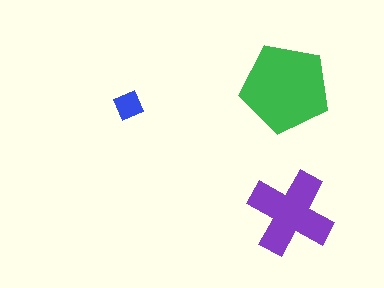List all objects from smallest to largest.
The blue diamond, the purple cross, the green pentagon.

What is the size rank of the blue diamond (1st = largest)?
3rd.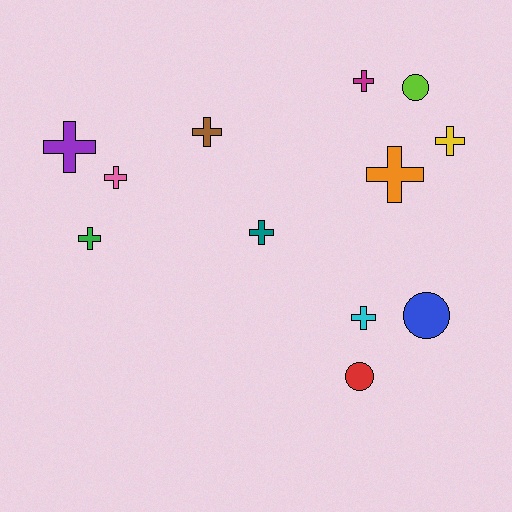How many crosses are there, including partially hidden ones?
There are 9 crosses.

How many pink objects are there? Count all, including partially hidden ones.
There is 1 pink object.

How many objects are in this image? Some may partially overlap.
There are 12 objects.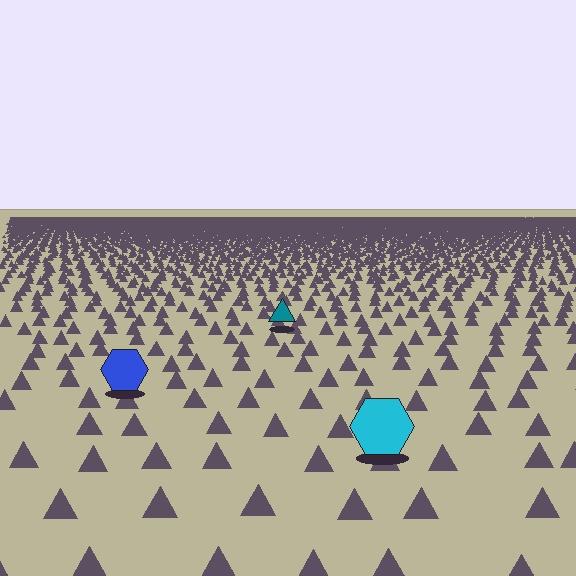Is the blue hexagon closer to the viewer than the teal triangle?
Yes. The blue hexagon is closer — you can tell from the texture gradient: the ground texture is coarser near it.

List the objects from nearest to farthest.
From nearest to farthest: the cyan hexagon, the blue hexagon, the teal triangle.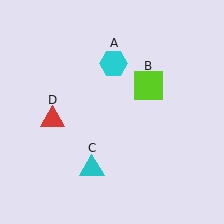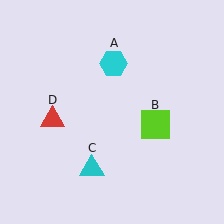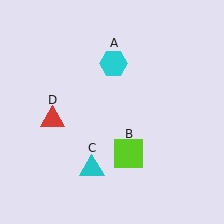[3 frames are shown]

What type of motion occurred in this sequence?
The lime square (object B) rotated clockwise around the center of the scene.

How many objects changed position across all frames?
1 object changed position: lime square (object B).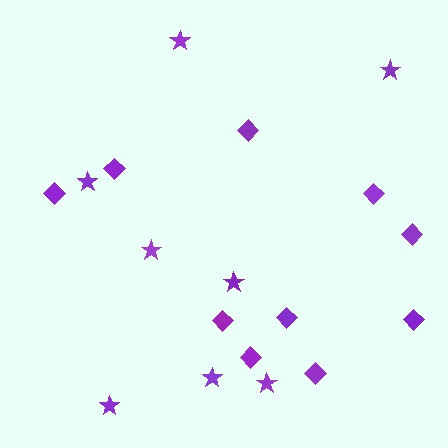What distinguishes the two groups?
There are 2 groups: one group of stars (8) and one group of diamonds (10).